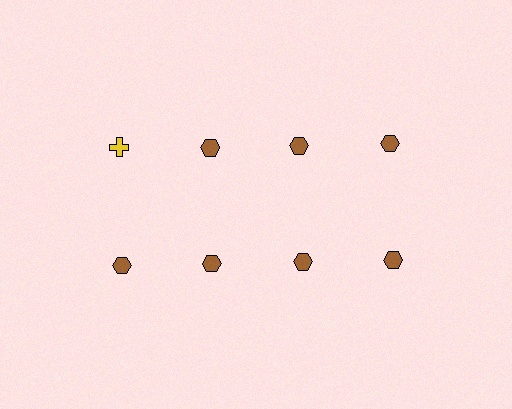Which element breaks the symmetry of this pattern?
The yellow cross in the top row, leftmost column breaks the symmetry. All other shapes are brown hexagons.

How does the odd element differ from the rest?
It differs in both color (yellow instead of brown) and shape (cross instead of hexagon).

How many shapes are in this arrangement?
There are 8 shapes arranged in a grid pattern.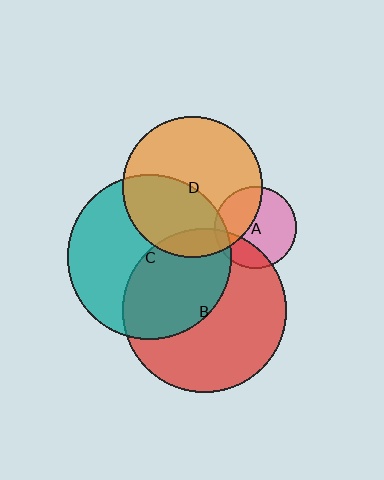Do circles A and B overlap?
Yes.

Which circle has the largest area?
Circle C (teal).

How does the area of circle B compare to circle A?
Approximately 4.0 times.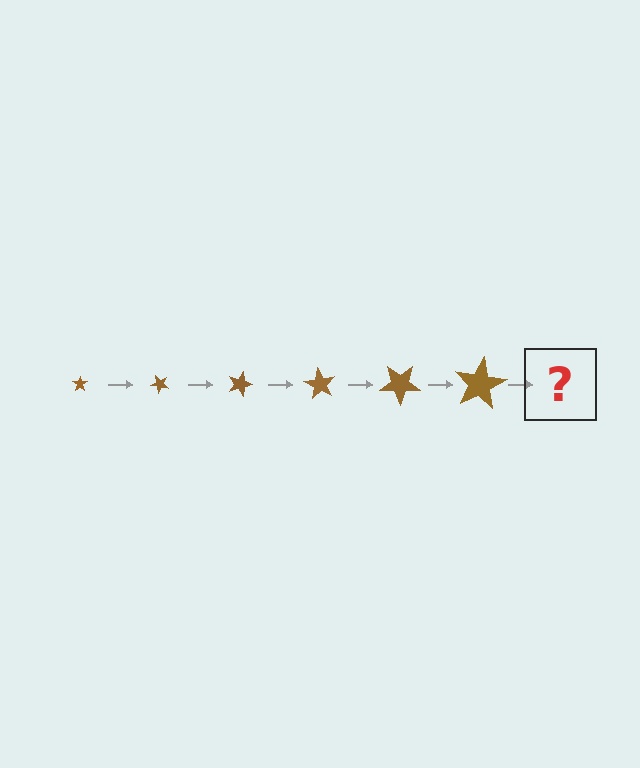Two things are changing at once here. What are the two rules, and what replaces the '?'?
The two rules are that the star grows larger each step and it rotates 45 degrees each step. The '?' should be a star, larger than the previous one and rotated 270 degrees from the start.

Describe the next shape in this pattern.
It should be a star, larger than the previous one and rotated 270 degrees from the start.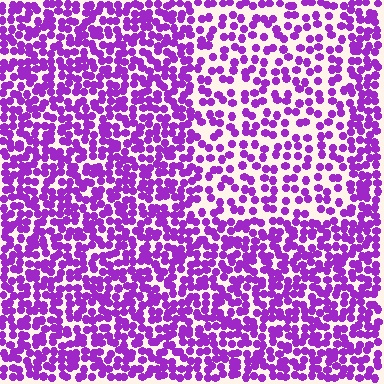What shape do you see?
I see a rectangle.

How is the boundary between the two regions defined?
The boundary is defined by a change in element density (approximately 1.8x ratio). All elements are the same color, size, and shape.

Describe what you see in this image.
The image contains small purple elements arranged at two different densities. A rectangle-shaped region is visible where the elements are less densely packed than the surrounding area.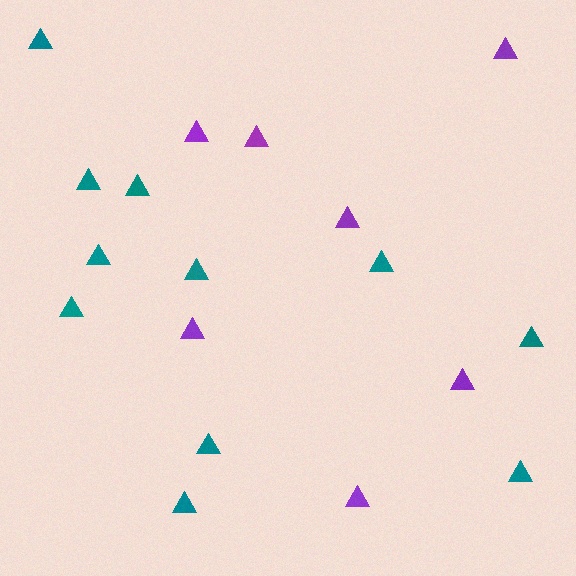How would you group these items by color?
There are 2 groups: one group of purple triangles (7) and one group of teal triangles (11).